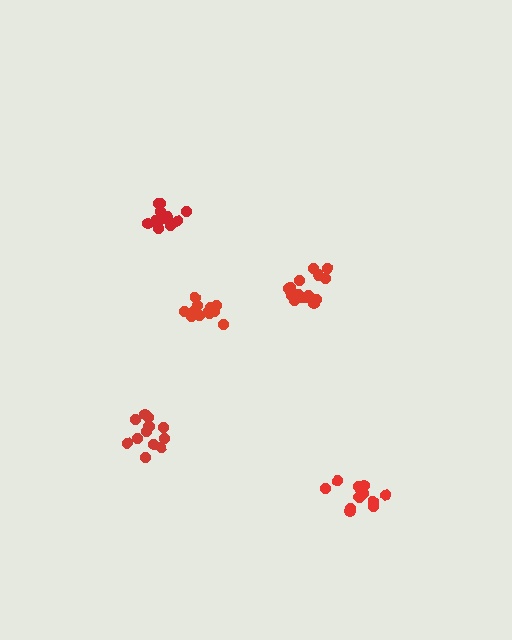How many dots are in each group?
Group 1: 13 dots, Group 2: 12 dots, Group 3: 15 dots, Group 4: 12 dots, Group 5: 12 dots (64 total).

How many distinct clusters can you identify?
There are 5 distinct clusters.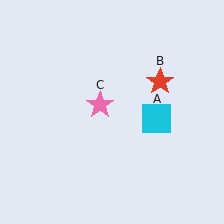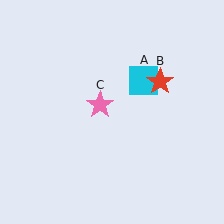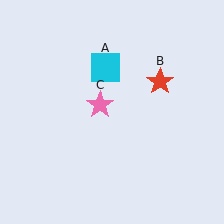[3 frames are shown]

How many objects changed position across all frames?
1 object changed position: cyan square (object A).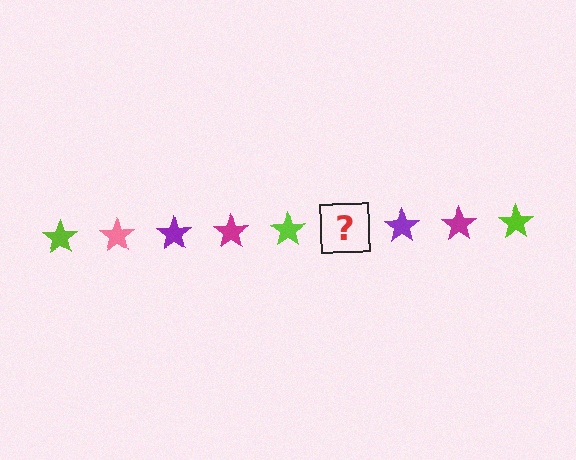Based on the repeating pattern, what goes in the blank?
The blank should be a pink star.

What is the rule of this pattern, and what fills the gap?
The rule is that the pattern cycles through lime, pink, purple, magenta stars. The gap should be filled with a pink star.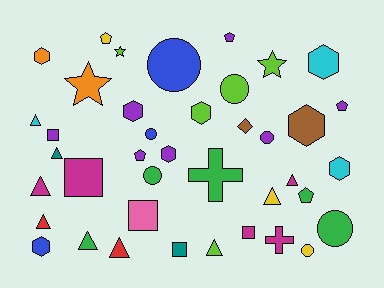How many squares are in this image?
There are 5 squares.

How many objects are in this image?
There are 40 objects.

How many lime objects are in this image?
There are 5 lime objects.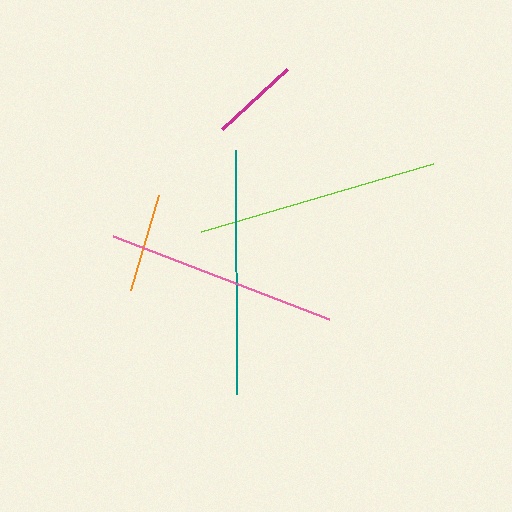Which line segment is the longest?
The teal line is the longest at approximately 245 pixels.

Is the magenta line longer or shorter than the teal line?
The teal line is longer than the magenta line.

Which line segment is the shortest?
The magenta line is the shortest at approximately 89 pixels.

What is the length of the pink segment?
The pink segment is approximately 231 pixels long.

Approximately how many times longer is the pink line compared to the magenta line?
The pink line is approximately 2.6 times the length of the magenta line.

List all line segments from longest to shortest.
From longest to shortest: teal, lime, pink, orange, magenta.